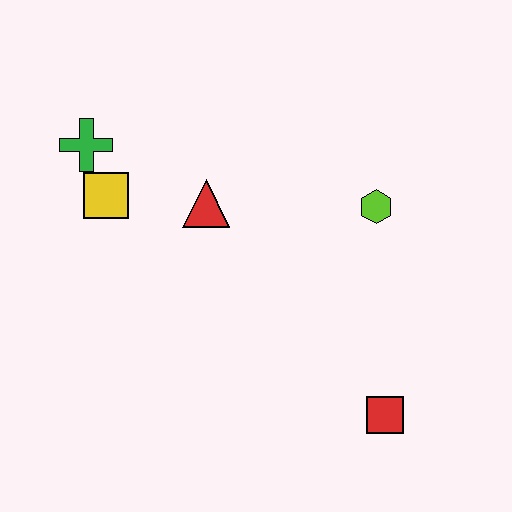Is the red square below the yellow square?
Yes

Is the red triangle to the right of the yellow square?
Yes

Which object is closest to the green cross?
The yellow square is closest to the green cross.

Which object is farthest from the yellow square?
The red square is farthest from the yellow square.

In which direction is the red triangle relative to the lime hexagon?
The red triangle is to the left of the lime hexagon.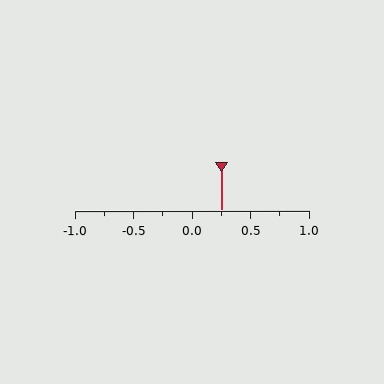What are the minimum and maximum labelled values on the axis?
The axis runs from -1.0 to 1.0.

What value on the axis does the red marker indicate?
The marker indicates approximately 0.25.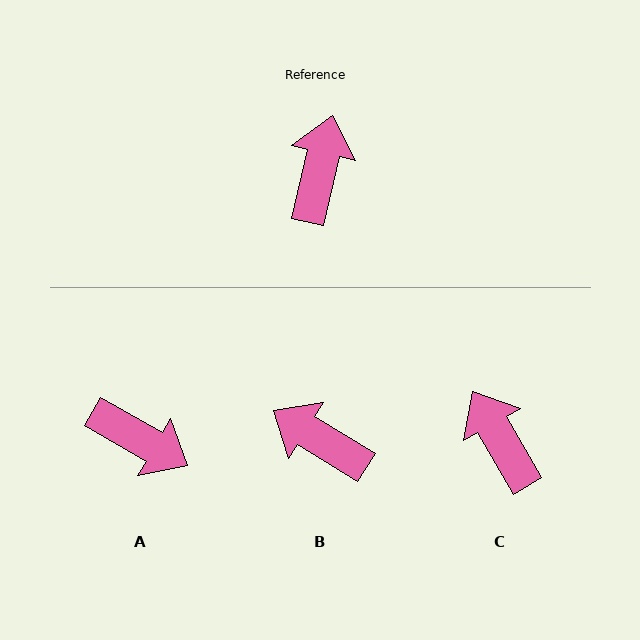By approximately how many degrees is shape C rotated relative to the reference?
Approximately 43 degrees counter-clockwise.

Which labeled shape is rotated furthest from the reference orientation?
A, about 107 degrees away.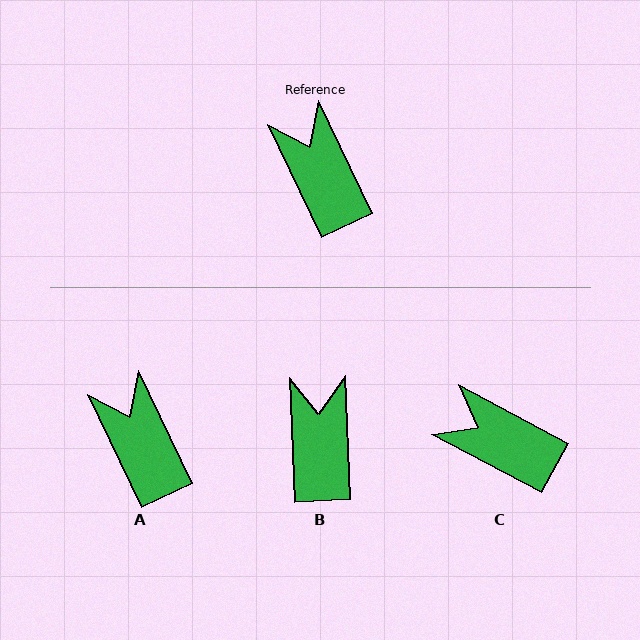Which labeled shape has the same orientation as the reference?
A.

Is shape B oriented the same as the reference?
No, it is off by about 23 degrees.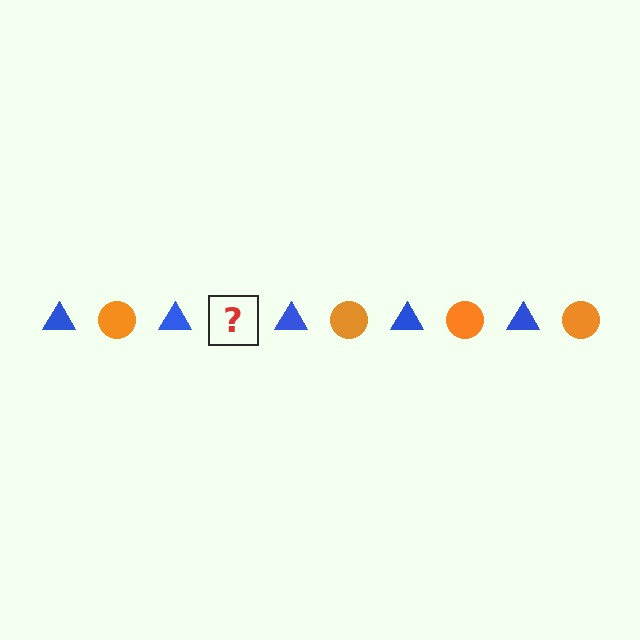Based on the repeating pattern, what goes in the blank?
The blank should be an orange circle.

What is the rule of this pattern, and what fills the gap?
The rule is that the pattern alternates between blue triangle and orange circle. The gap should be filled with an orange circle.